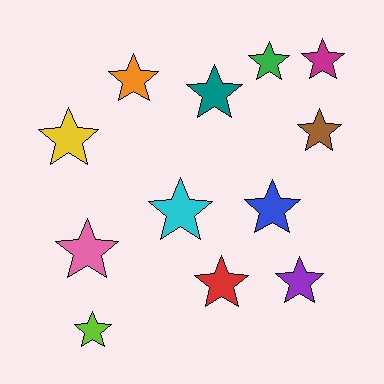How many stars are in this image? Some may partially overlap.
There are 12 stars.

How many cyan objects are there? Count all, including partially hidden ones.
There is 1 cyan object.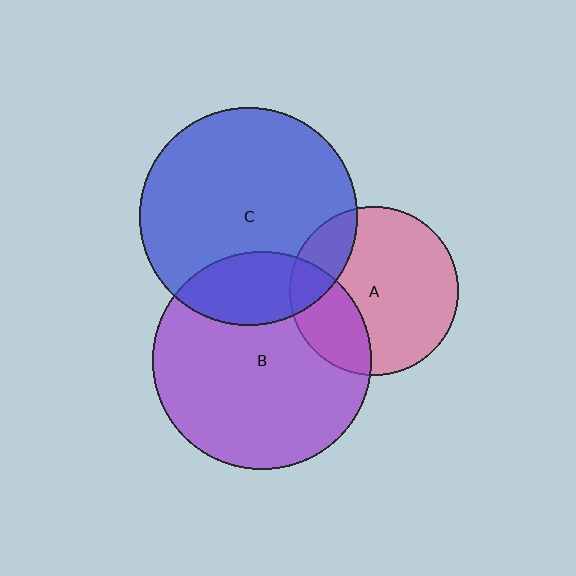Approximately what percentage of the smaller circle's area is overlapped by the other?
Approximately 20%.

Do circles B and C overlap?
Yes.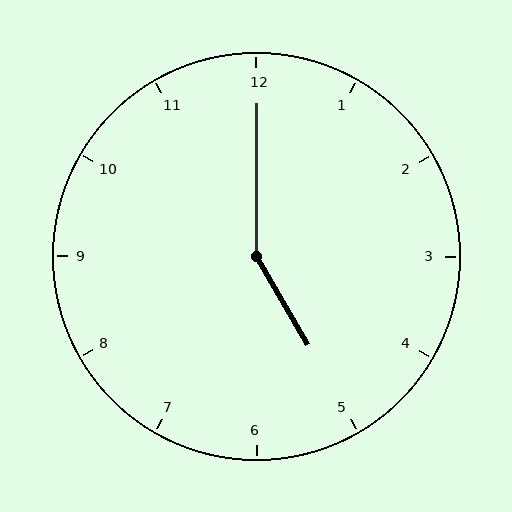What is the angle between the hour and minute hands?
Approximately 150 degrees.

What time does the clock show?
5:00.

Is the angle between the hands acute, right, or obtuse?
It is obtuse.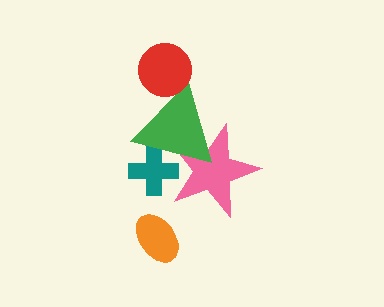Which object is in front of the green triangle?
The red circle is in front of the green triangle.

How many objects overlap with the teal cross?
2 objects overlap with the teal cross.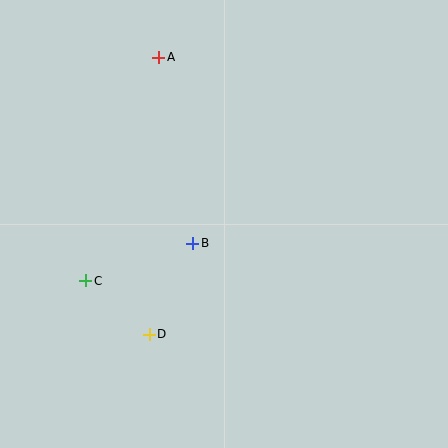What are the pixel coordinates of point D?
Point D is at (149, 334).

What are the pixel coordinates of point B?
Point B is at (193, 243).